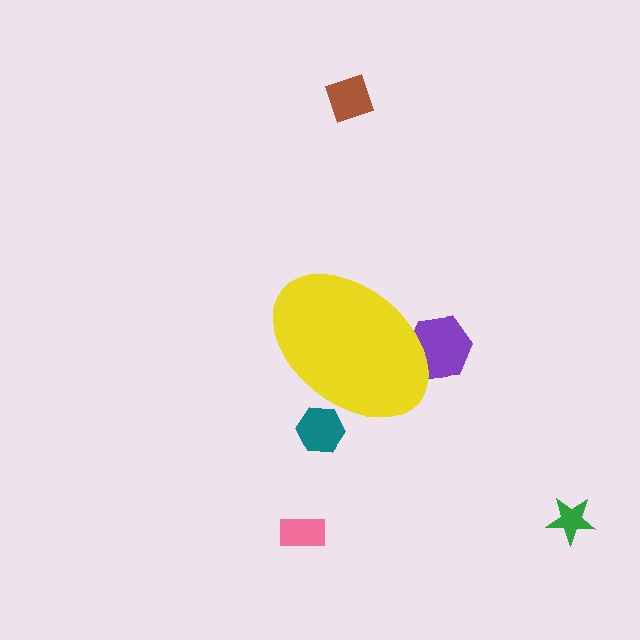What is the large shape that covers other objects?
A yellow ellipse.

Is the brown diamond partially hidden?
No, the brown diamond is fully visible.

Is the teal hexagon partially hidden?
Yes, the teal hexagon is partially hidden behind the yellow ellipse.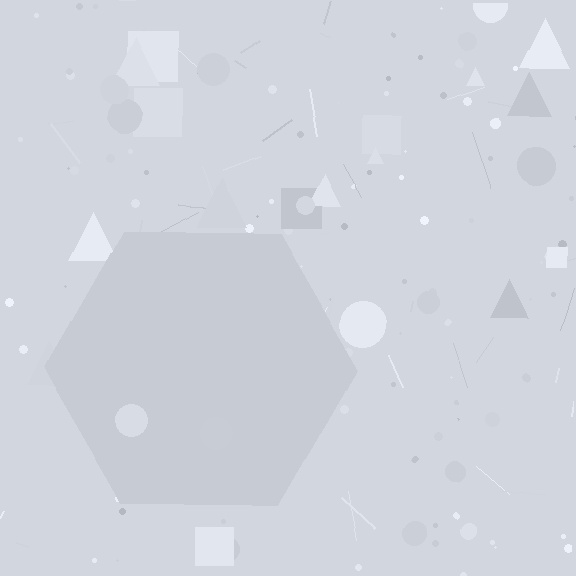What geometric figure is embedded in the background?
A hexagon is embedded in the background.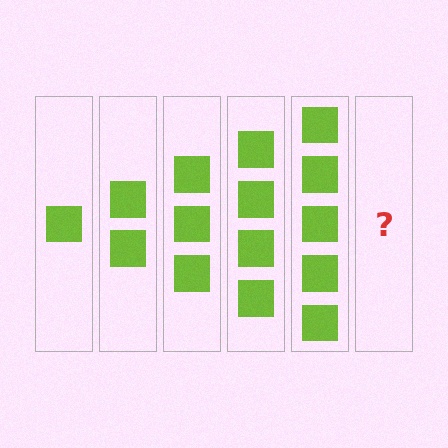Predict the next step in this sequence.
The next step is 6 squares.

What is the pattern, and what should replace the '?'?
The pattern is that each step adds one more square. The '?' should be 6 squares.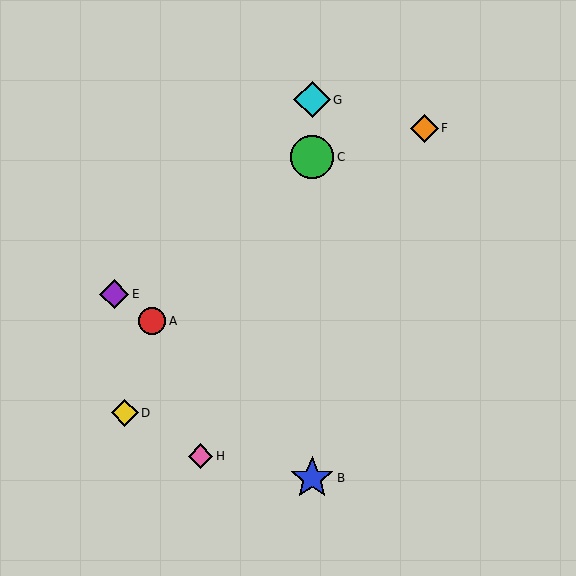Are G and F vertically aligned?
No, G is at x≈312 and F is at x≈424.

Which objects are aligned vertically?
Objects B, C, G are aligned vertically.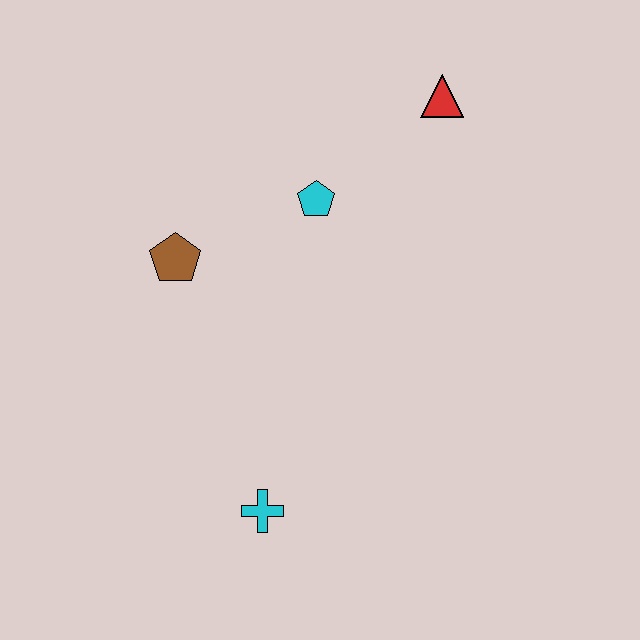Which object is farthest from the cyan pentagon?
The cyan cross is farthest from the cyan pentagon.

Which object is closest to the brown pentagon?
The cyan pentagon is closest to the brown pentagon.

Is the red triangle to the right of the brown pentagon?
Yes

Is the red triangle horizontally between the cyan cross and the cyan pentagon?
No